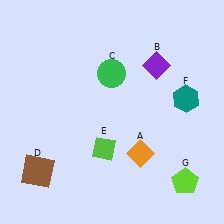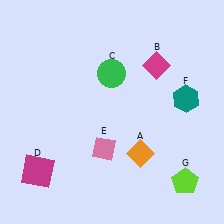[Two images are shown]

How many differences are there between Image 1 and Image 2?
There are 3 differences between the two images.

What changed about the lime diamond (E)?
In Image 1, E is lime. In Image 2, it changed to pink.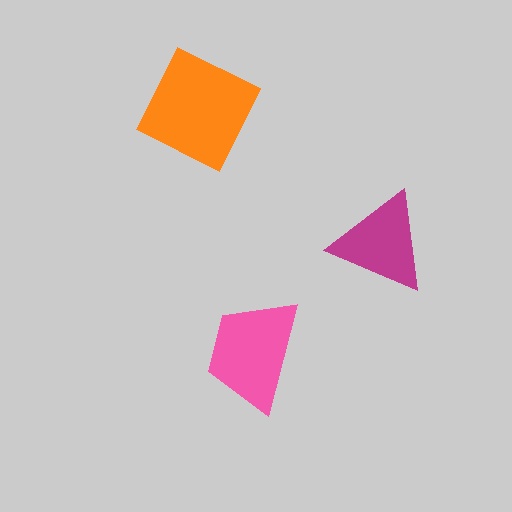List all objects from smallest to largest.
The magenta triangle, the pink trapezoid, the orange square.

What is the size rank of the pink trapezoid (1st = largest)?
2nd.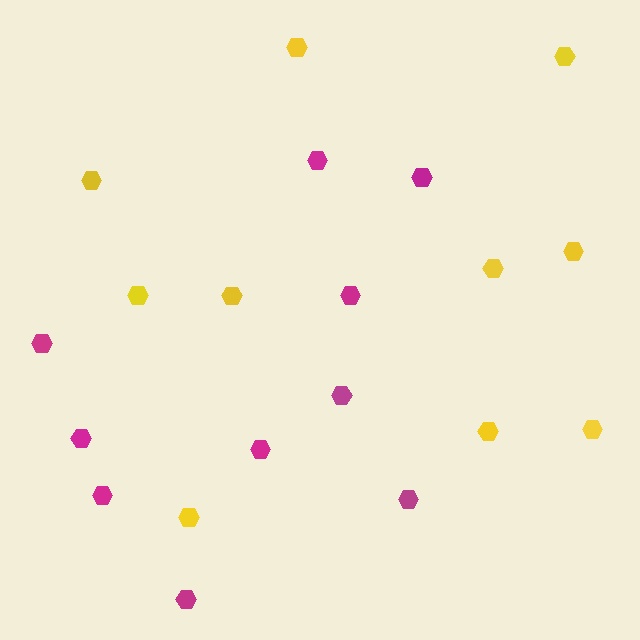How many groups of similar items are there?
There are 2 groups: one group of yellow hexagons (10) and one group of magenta hexagons (10).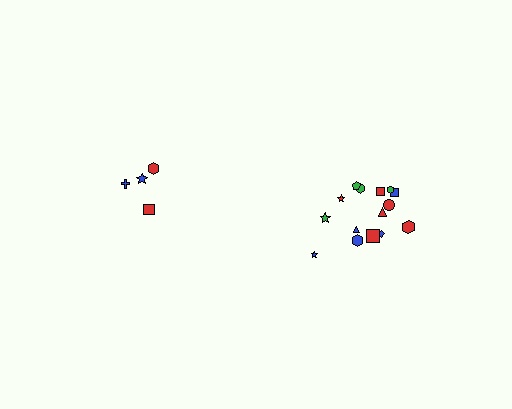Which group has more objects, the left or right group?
The right group.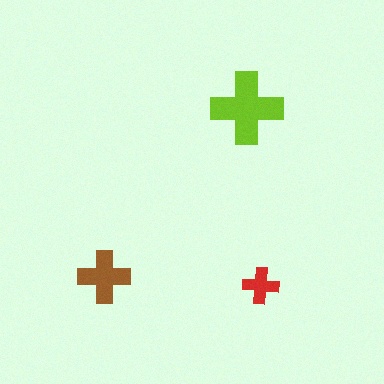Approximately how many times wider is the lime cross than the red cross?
About 2 times wider.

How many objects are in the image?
There are 3 objects in the image.